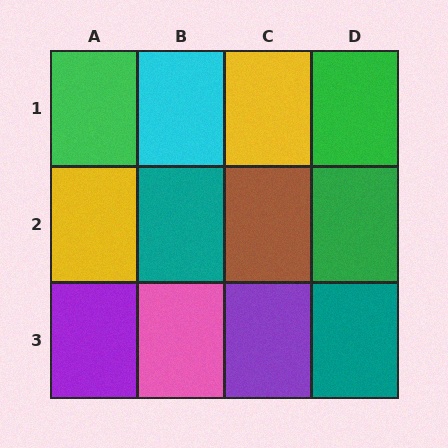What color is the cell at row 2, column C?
Brown.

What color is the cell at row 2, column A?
Yellow.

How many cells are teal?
2 cells are teal.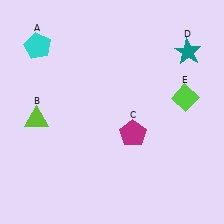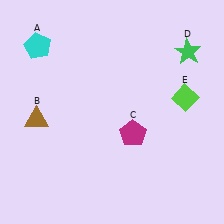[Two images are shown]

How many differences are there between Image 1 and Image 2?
There are 2 differences between the two images.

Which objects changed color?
B changed from lime to brown. D changed from teal to green.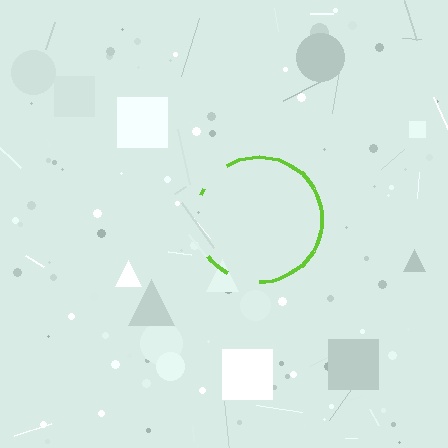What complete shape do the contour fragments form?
The contour fragments form a circle.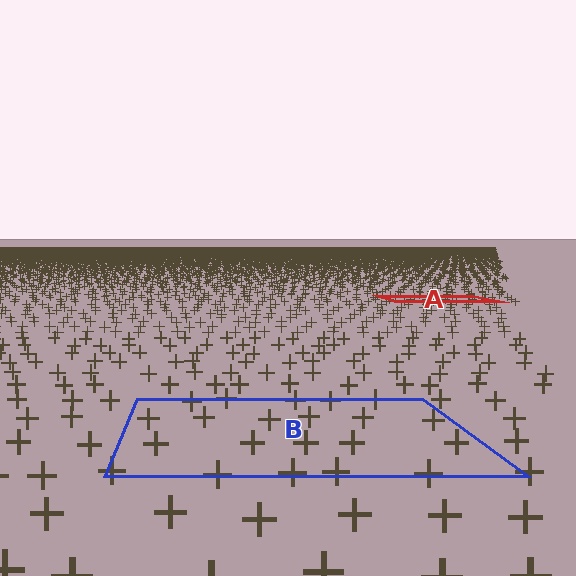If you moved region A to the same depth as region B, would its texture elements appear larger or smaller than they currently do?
They would appear larger. At a closer depth, the same texture elements are projected at a bigger on-screen size.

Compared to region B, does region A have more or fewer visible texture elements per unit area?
Region A has more texture elements per unit area — they are packed more densely because it is farther away.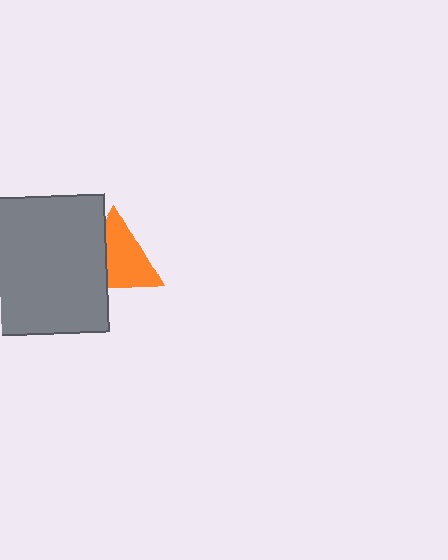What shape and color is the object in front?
The object in front is a gray square.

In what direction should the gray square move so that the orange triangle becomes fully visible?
The gray square should move left. That is the shortest direction to clear the overlap and leave the orange triangle fully visible.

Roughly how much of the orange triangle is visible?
Most of it is visible (roughly 68%).